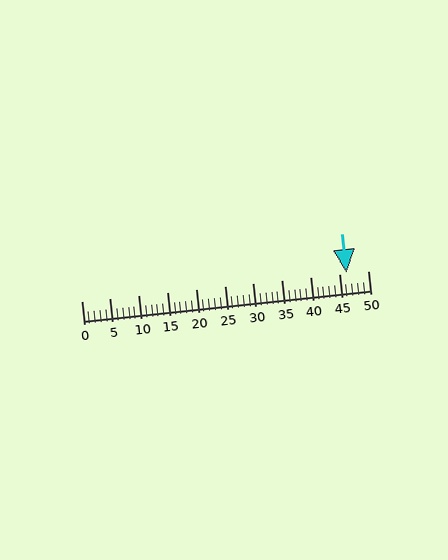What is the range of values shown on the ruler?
The ruler shows values from 0 to 50.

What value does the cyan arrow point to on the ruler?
The cyan arrow points to approximately 46.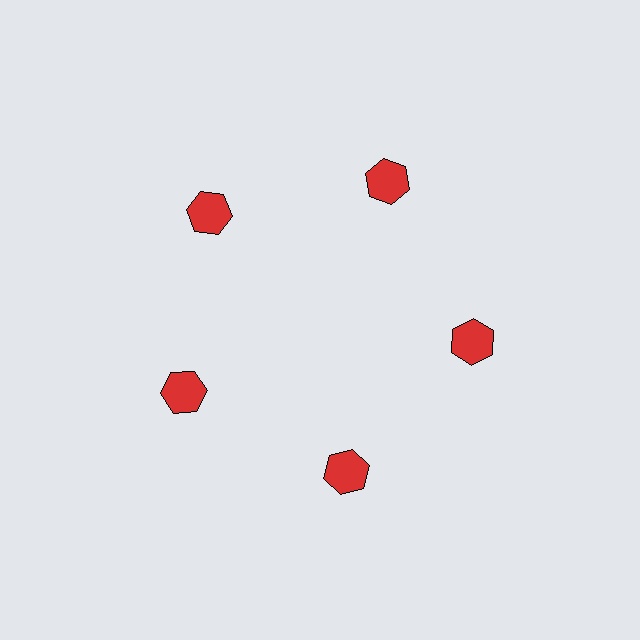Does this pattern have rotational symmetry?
Yes, this pattern has 5-fold rotational symmetry. It looks the same after rotating 72 degrees around the center.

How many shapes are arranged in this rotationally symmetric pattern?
There are 5 shapes, arranged in 5 groups of 1.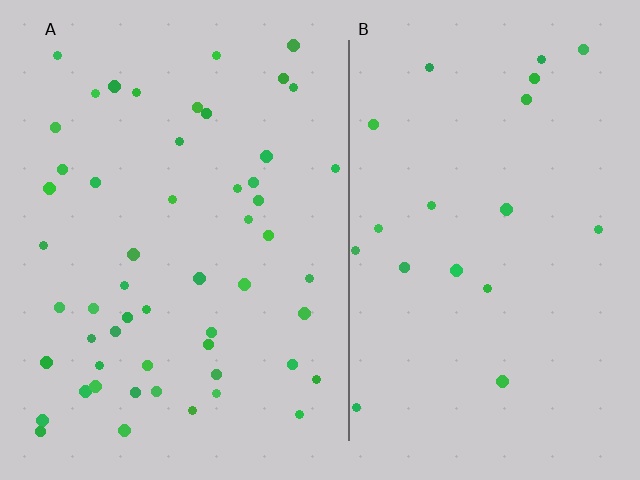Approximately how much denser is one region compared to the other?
Approximately 2.7× — region A over region B.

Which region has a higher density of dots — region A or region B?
A (the left).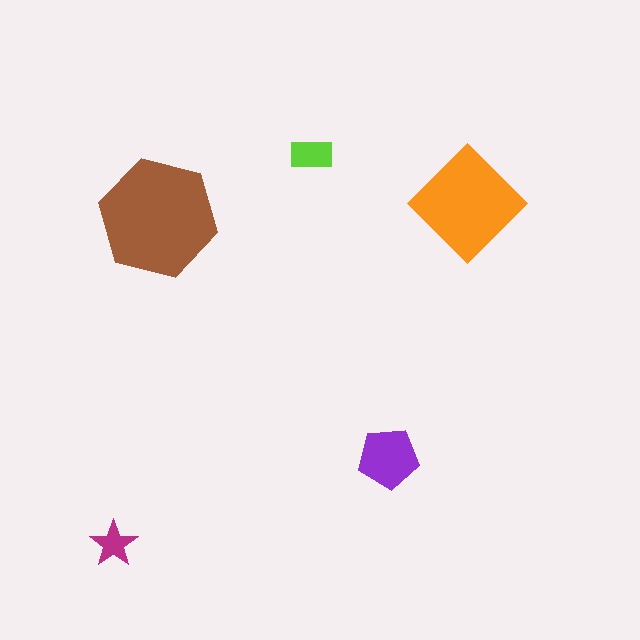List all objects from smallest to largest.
The magenta star, the lime rectangle, the purple pentagon, the orange diamond, the brown hexagon.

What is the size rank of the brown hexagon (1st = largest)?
1st.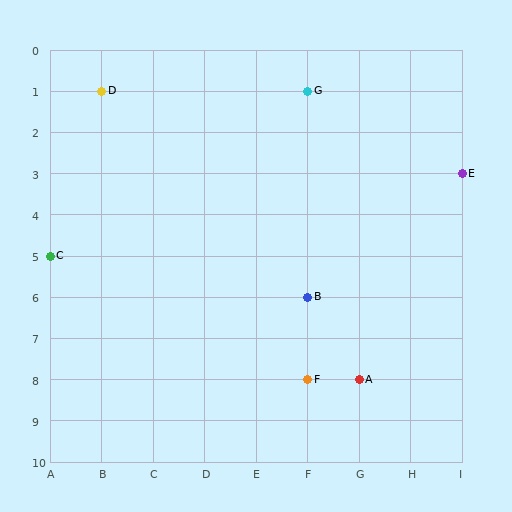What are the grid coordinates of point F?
Point F is at grid coordinates (F, 8).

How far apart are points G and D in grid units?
Points G and D are 4 columns apart.